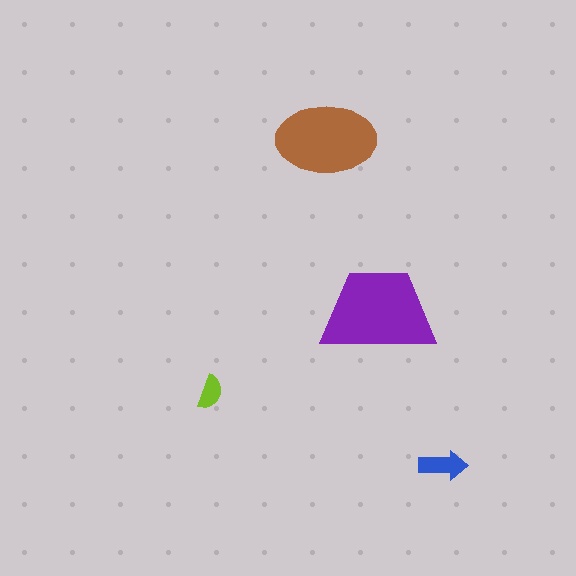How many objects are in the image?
There are 4 objects in the image.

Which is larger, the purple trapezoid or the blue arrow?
The purple trapezoid.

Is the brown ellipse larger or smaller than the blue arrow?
Larger.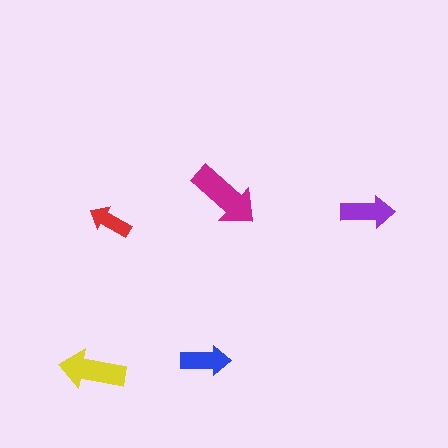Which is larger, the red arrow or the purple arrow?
The purple one.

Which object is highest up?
The magenta arrow is topmost.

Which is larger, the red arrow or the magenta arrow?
The magenta one.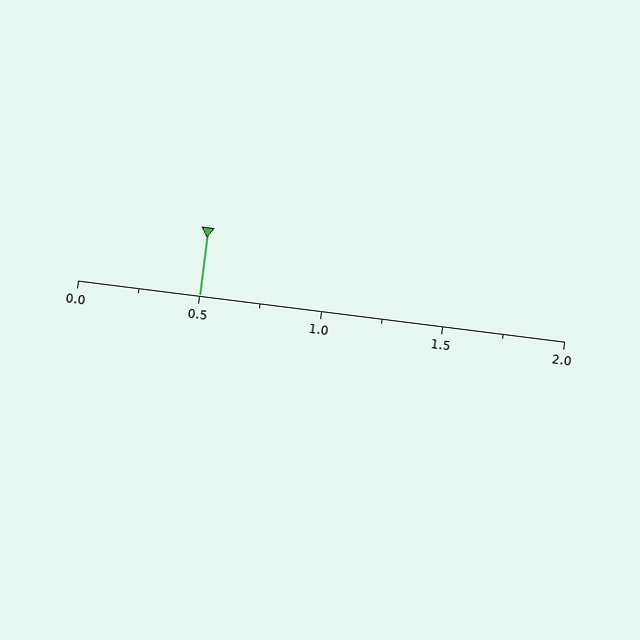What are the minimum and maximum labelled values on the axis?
The axis runs from 0.0 to 2.0.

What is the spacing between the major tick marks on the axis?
The major ticks are spaced 0.5 apart.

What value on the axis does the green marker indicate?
The marker indicates approximately 0.5.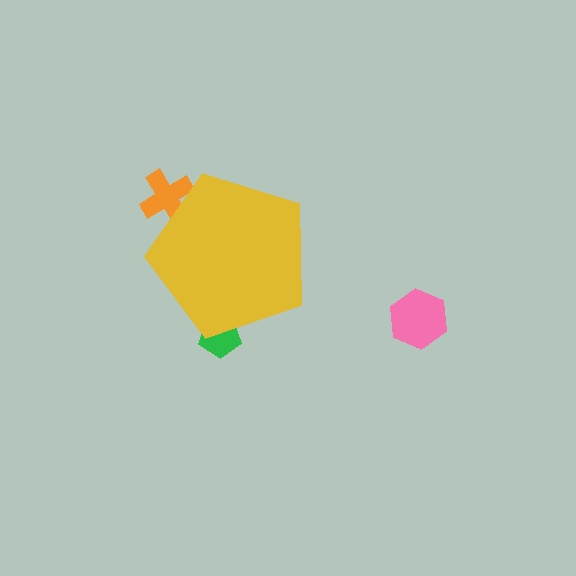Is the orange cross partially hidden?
Yes, the orange cross is partially hidden behind the yellow pentagon.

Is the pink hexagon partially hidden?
No, the pink hexagon is fully visible.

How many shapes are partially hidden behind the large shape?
2 shapes are partially hidden.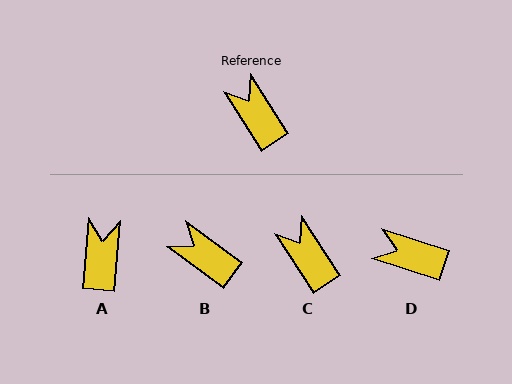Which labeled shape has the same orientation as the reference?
C.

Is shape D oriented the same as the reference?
No, it is off by about 39 degrees.